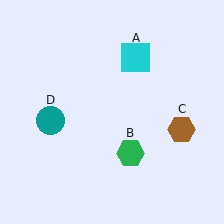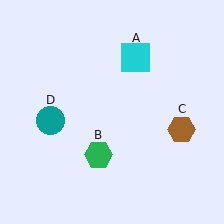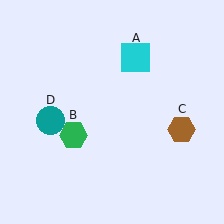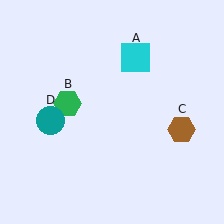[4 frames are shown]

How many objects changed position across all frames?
1 object changed position: green hexagon (object B).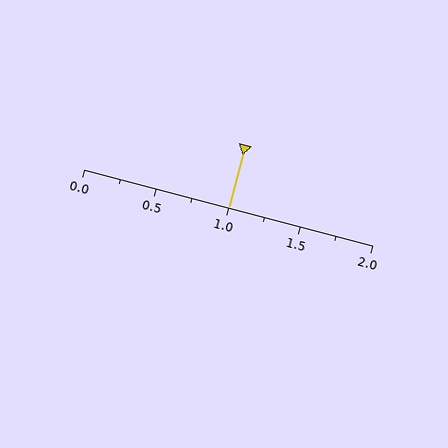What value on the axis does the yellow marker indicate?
The marker indicates approximately 1.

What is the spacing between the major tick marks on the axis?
The major ticks are spaced 0.5 apart.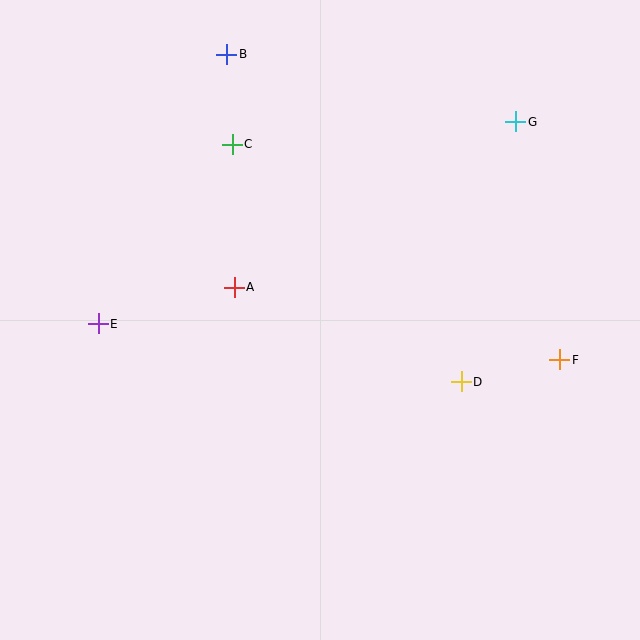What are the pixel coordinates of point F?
Point F is at (560, 360).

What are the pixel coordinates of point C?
Point C is at (232, 144).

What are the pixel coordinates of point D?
Point D is at (461, 382).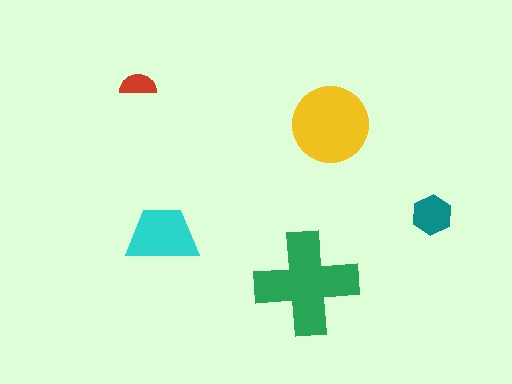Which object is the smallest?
The red semicircle.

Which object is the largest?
The green cross.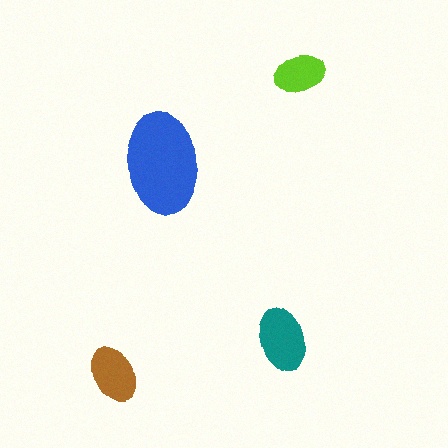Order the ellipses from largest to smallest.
the blue one, the teal one, the brown one, the lime one.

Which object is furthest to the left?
The brown ellipse is leftmost.